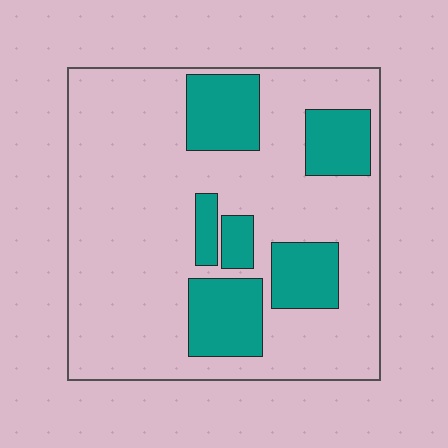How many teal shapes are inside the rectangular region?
6.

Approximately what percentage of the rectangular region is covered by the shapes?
Approximately 25%.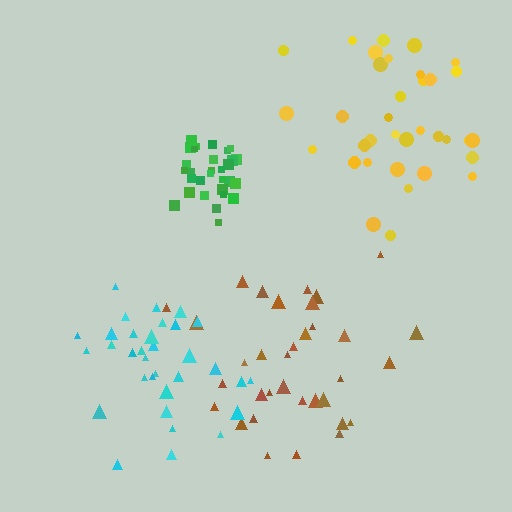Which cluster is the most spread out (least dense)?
Brown.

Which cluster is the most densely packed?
Green.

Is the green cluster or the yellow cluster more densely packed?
Green.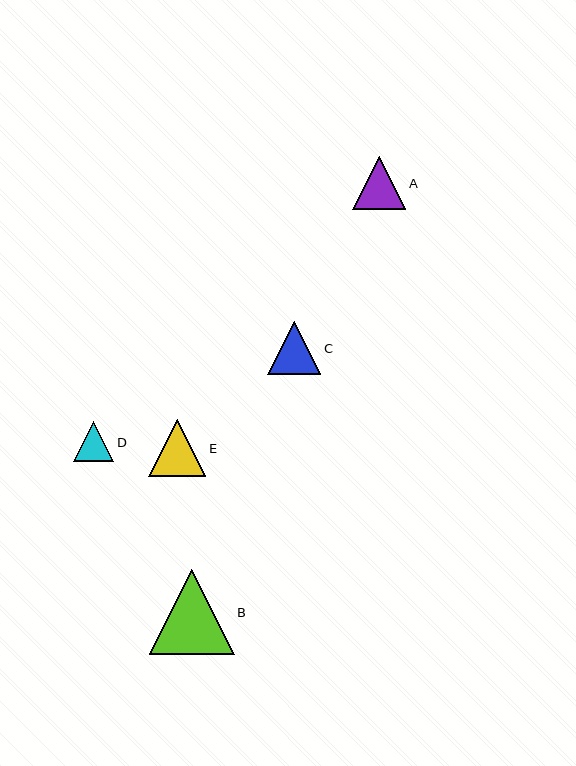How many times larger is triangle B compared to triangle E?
Triangle B is approximately 1.5 times the size of triangle E.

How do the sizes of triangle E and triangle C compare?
Triangle E and triangle C are approximately the same size.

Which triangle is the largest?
Triangle B is the largest with a size of approximately 85 pixels.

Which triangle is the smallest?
Triangle D is the smallest with a size of approximately 40 pixels.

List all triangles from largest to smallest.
From largest to smallest: B, E, C, A, D.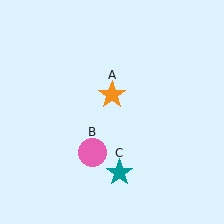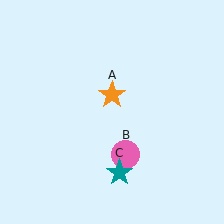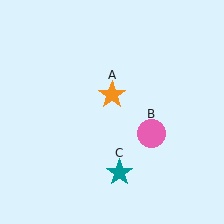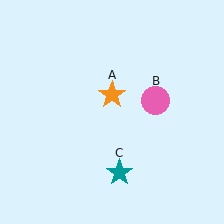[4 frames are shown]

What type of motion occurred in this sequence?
The pink circle (object B) rotated counterclockwise around the center of the scene.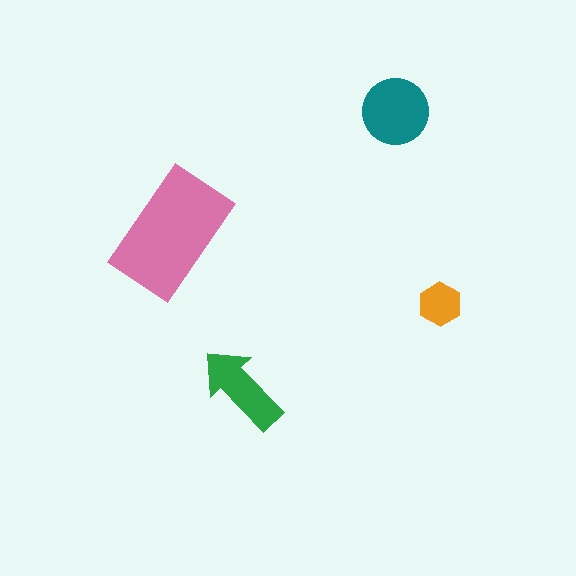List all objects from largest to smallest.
The pink rectangle, the teal circle, the green arrow, the orange hexagon.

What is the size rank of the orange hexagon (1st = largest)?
4th.